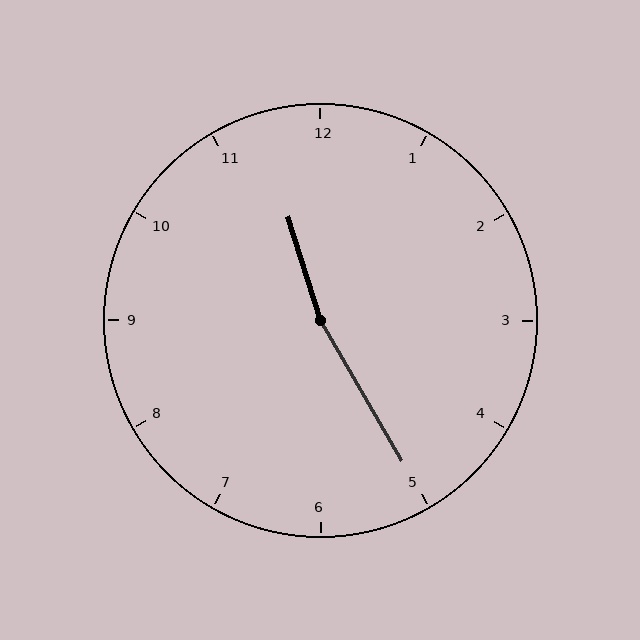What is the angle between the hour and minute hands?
Approximately 168 degrees.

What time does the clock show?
11:25.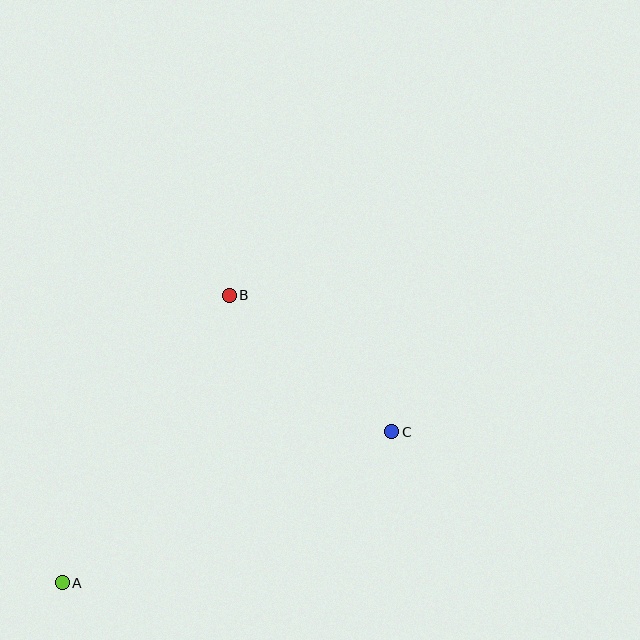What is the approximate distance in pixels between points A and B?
The distance between A and B is approximately 333 pixels.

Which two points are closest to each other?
Points B and C are closest to each other.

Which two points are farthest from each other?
Points A and C are farthest from each other.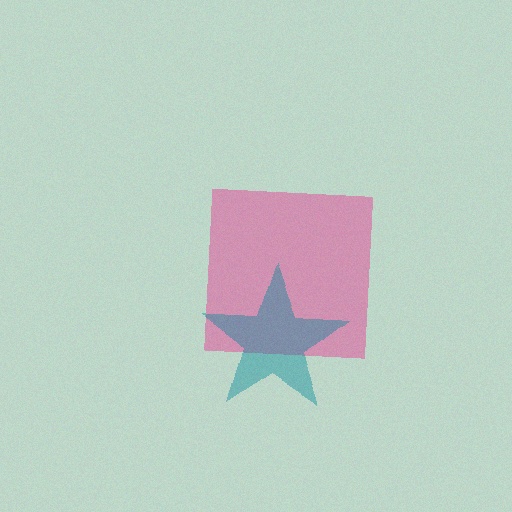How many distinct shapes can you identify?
There are 2 distinct shapes: a pink square, a teal star.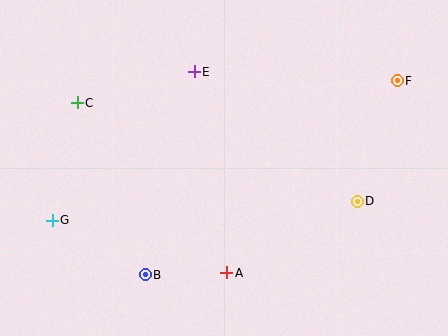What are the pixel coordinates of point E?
Point E is at (194, 72).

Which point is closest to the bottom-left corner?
Point G is closest to the bottom-left corner.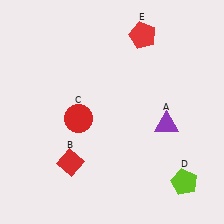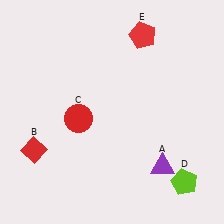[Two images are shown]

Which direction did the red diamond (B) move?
The red diamond (B) moved left.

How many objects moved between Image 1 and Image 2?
2 objects moved between the two images.